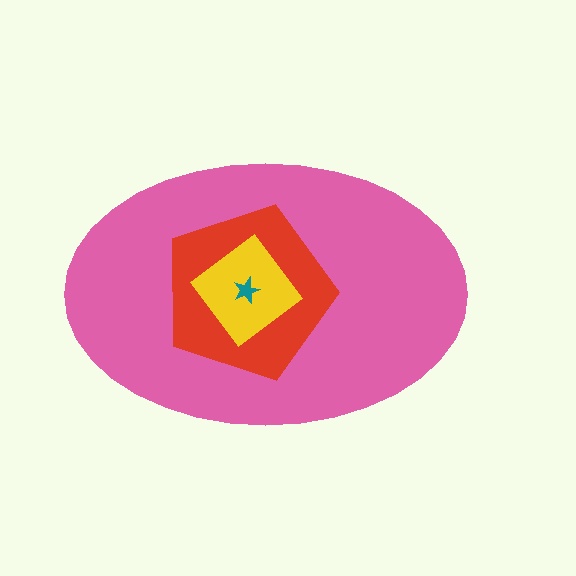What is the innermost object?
The teal star.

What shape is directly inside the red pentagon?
The yellow diamond.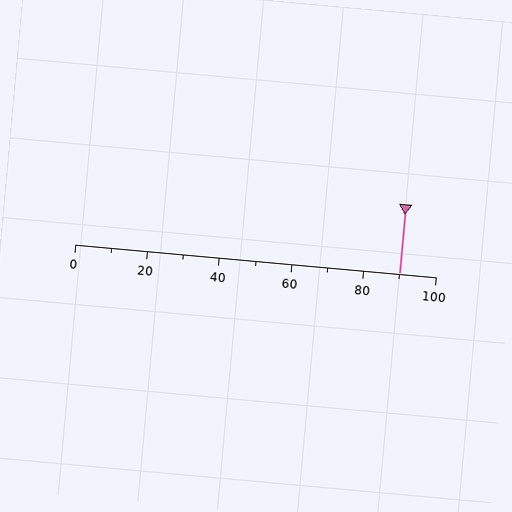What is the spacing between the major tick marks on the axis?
The major ticks are spaced 20 apart.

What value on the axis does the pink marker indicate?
The marker indicates approximately 90.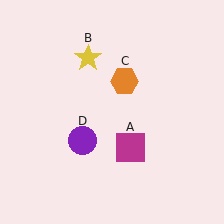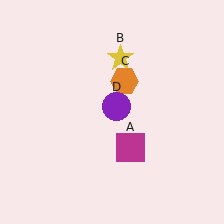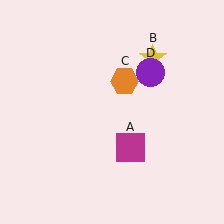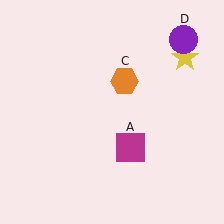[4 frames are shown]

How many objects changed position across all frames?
2 objects changed position: yellow star (object B), purple circle (object D).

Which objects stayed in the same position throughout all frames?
Magenta square (object A) and orange hexagon (object C) remained stationary.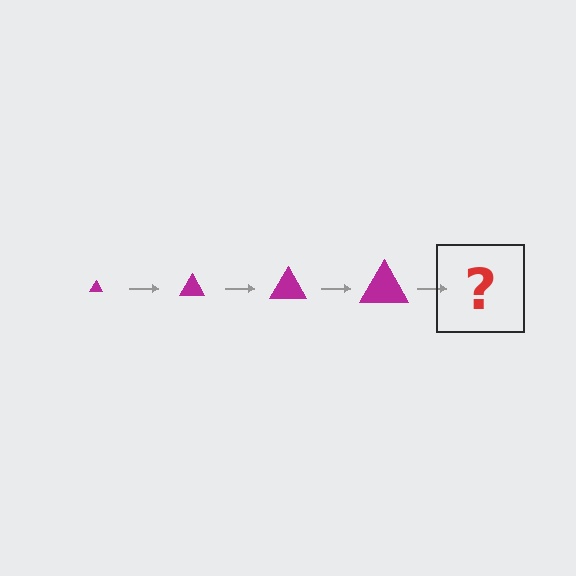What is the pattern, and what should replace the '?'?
The pattern is that the triangle gets progressively larger each step. The '?' should be a magenta triangle, larger than the previous one.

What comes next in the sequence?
The next element should be a magenta triangle, larger than the previous one.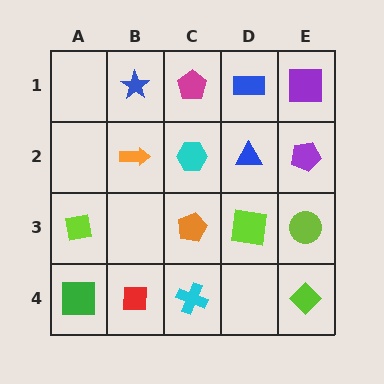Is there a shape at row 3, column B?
No, that cell is empty.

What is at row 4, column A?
A green square.